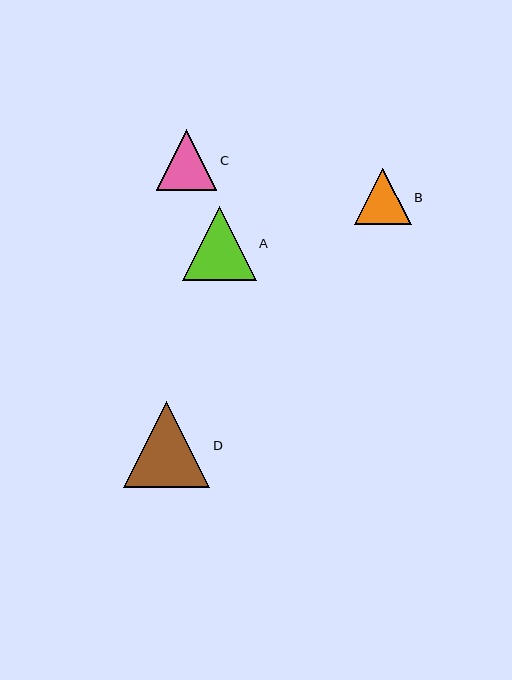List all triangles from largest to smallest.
From largest to smallest: D, A, C, B.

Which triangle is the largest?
Triangle D is the largest with a size of approximately 86 pixels.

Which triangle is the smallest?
Triangle B is the smallest with a size of approximately 57 pixels.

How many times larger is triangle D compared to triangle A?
Triangle D is approximately 1.2 times the size of triangle A.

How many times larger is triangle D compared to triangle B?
Triangle D is approximately 1.5 times the size of triangle B.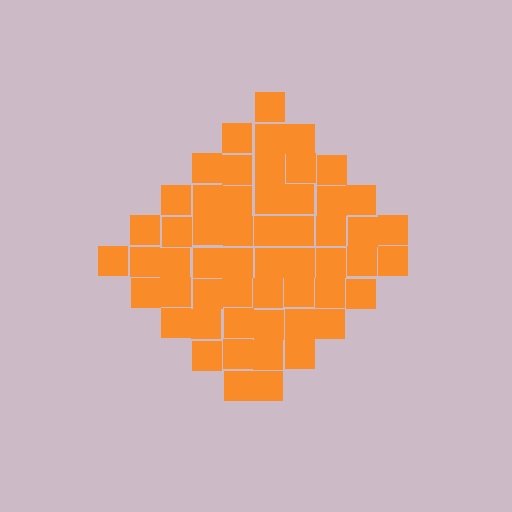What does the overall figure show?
The overall figure shows a diamond.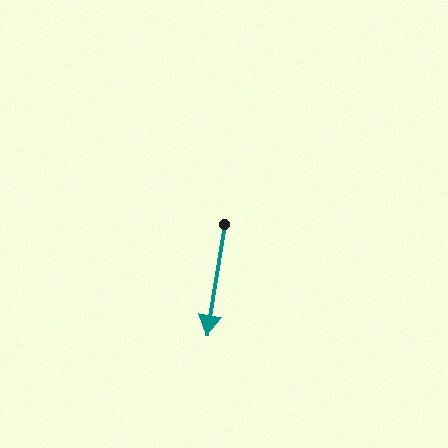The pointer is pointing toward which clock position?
Roughly 6 o'clock.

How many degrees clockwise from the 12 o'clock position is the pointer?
Approximately 189 degrees.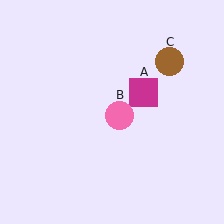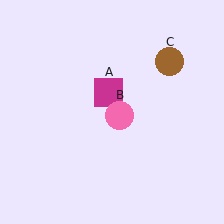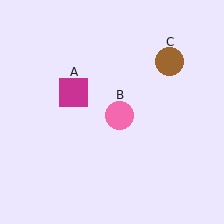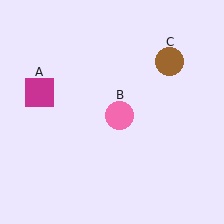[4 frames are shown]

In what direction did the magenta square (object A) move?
The magenta square (object A) moved left.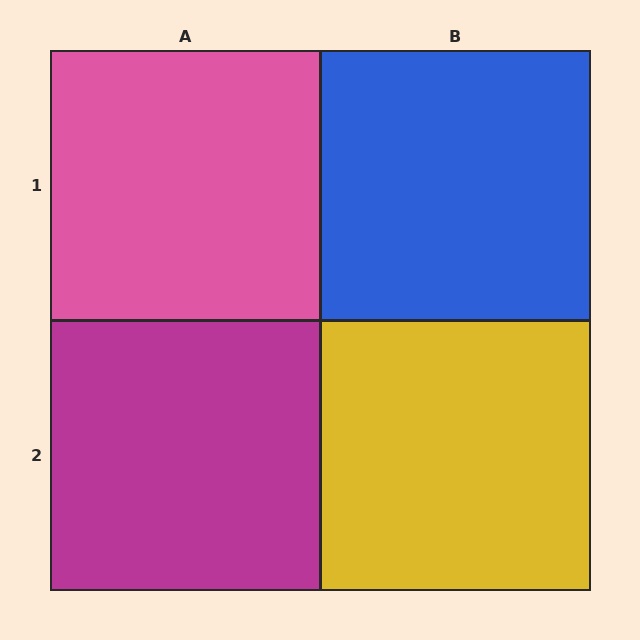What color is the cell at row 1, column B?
Blue.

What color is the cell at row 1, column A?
Pink.